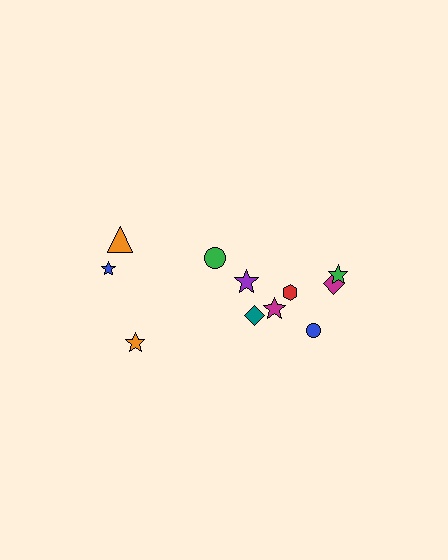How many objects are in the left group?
There are 4 objects.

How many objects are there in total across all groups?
There are 11 objects.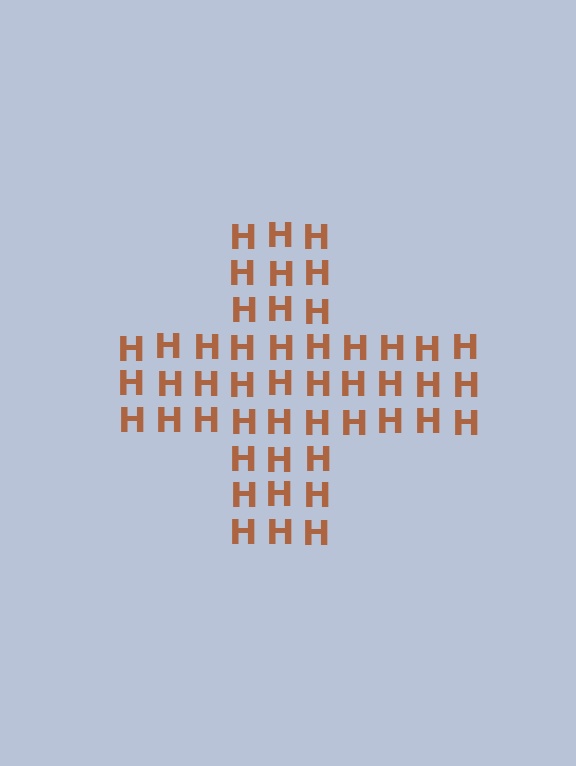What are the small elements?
The small elements are letter H's.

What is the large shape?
The large shape is a cross.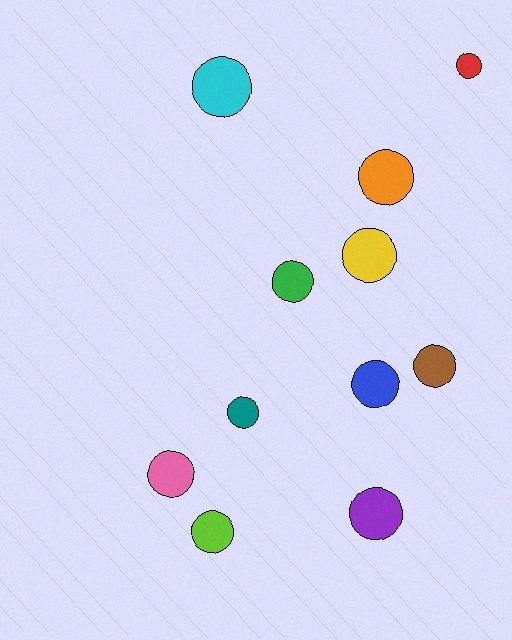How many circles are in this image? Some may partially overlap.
There are 11 circles.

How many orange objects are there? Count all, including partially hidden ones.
There is 1 orange object.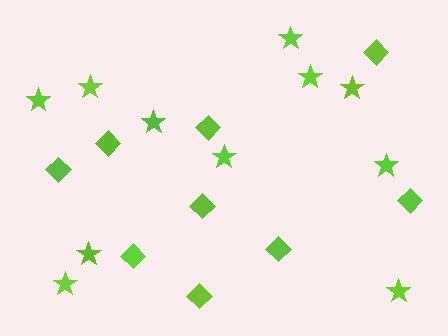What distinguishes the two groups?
There are 2 groups: one group of diamonds (9) and one group of stars (11).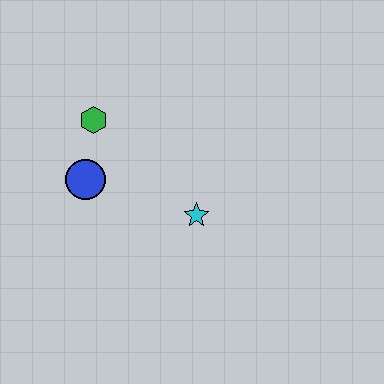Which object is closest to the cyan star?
The blue circle is closest to the cyan star.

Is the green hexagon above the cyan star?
Yes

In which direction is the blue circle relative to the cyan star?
The blue circle is to the left of the cyan star.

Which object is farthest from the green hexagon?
The cyan star is farthest from the green hexagon.